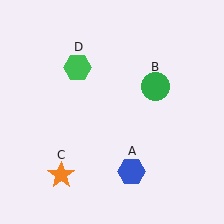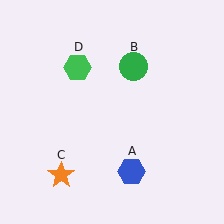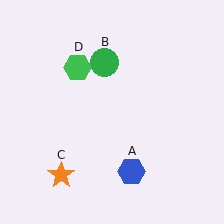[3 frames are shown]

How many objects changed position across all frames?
1 object changed position: green circle (object B).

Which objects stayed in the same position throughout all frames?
Blue hexagon (object A) and orange star (object C) and green hexagon (object D) remained stationary.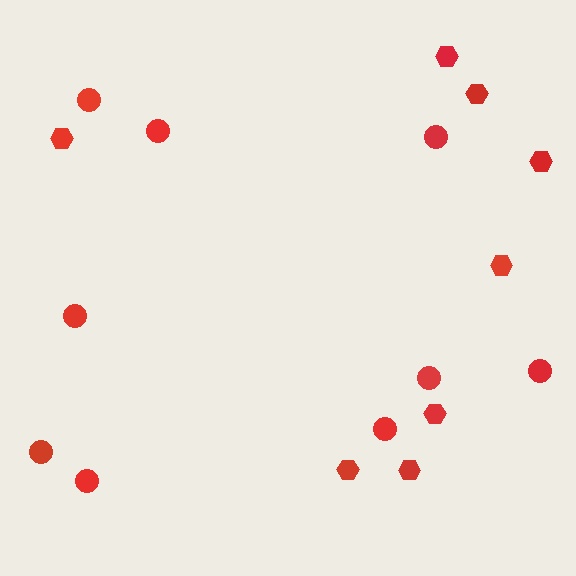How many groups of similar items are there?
There are 2 groups: one group of circles (9) and one group of hexagons (8).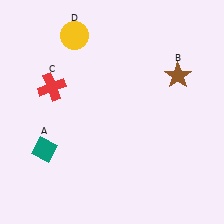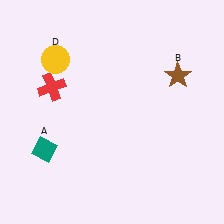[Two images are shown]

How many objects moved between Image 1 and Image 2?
1 object moved between the two images.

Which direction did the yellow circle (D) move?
The yellow circle (D) moved down.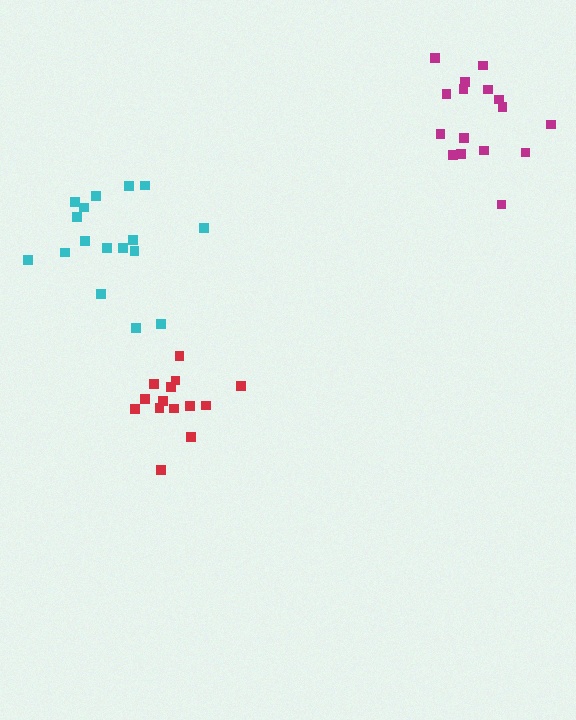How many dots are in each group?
Group 1: 16 dots, Group 2: 14 dots, Group 3: 17 dots (47 total).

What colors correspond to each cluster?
The clusters are colored: magenta, red, cyan.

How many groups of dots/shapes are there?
There are 3 groups.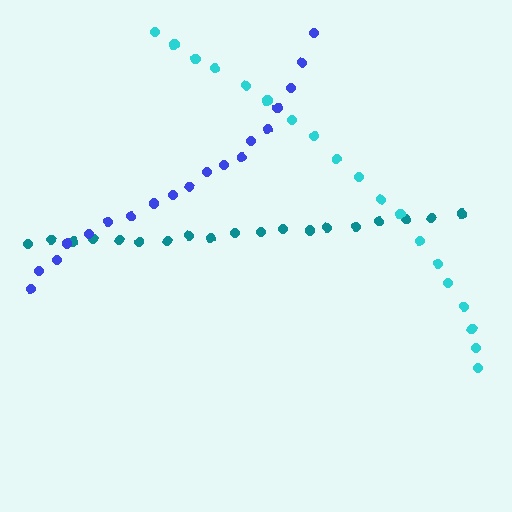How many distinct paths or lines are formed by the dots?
There are 3 distinct paths.